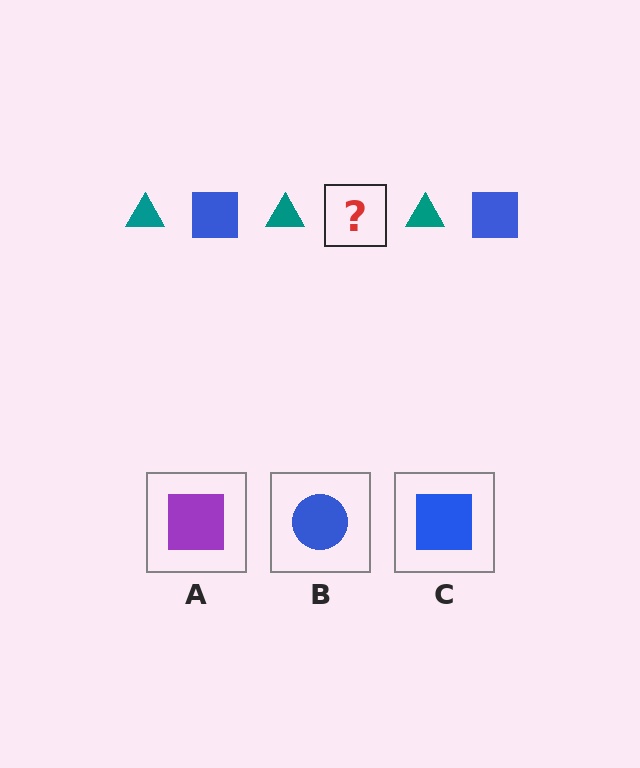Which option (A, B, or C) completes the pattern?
C.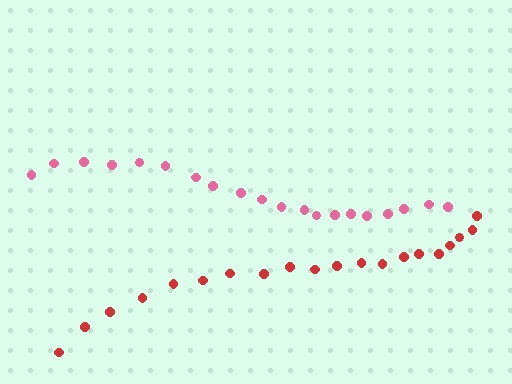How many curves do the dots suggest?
There are 2 distinct paths.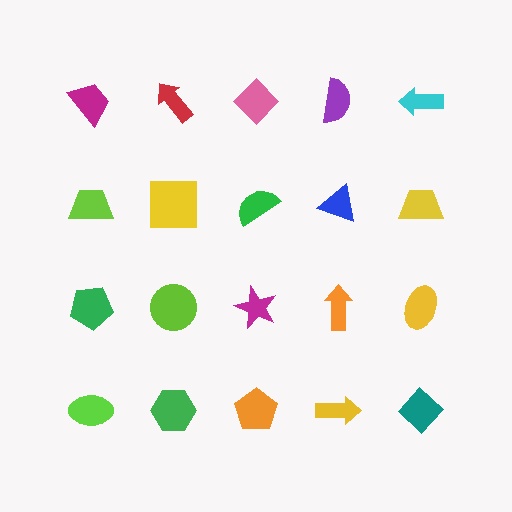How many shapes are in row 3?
5 shapes.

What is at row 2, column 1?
A lime trapezoid.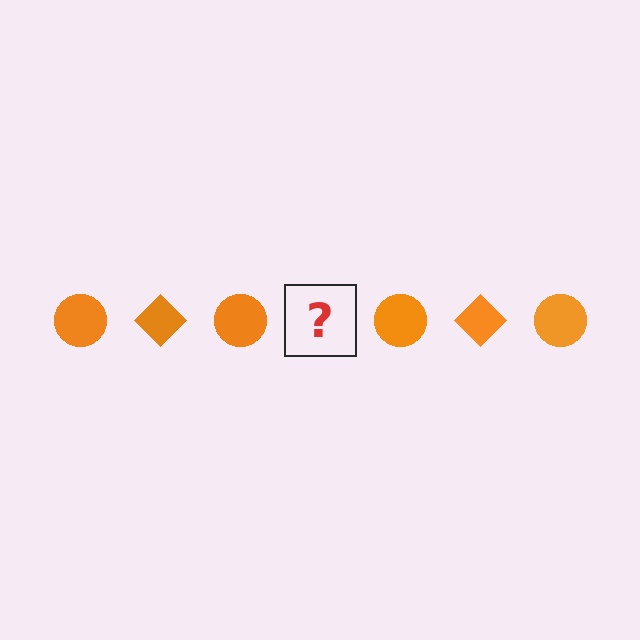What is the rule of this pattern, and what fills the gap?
The rule is that the pattern cycles through circle, diamond shapes in orange. The gap should be filled with an orange diamond.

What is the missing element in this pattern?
The missing element is an orange diamond.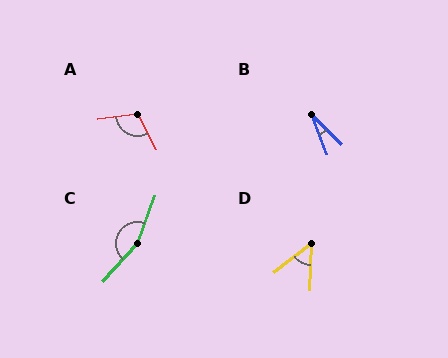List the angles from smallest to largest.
B (24°), D (51°), A (112°), C (158°).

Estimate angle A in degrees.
Approximately 112 degrees.